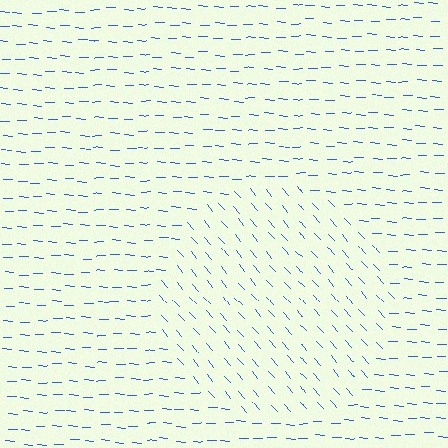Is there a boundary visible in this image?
Yes, there is a texture boundary formed by a change in line orientation.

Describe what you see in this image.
The image is filled with small blue line segments. A circle region in the image has lines oriented differently from the surrounding lines, creating a visible texture boundary.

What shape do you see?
I see a circle.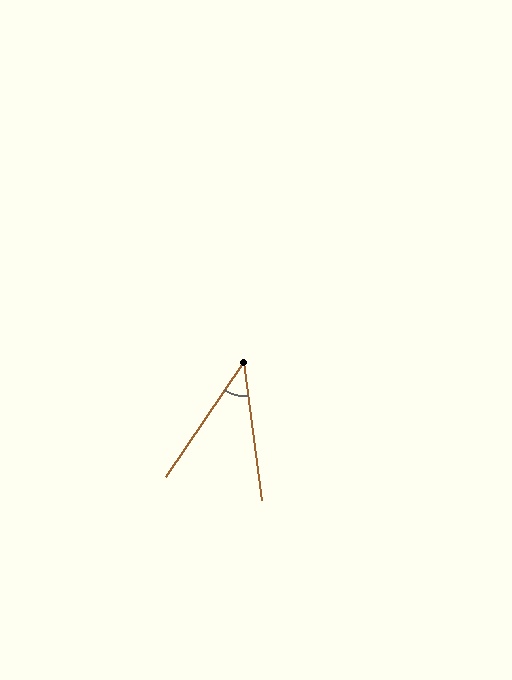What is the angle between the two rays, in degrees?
Approximately 42 degrees.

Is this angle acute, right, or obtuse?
It is acute.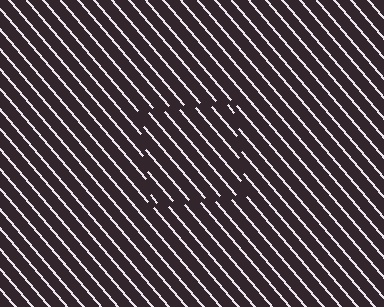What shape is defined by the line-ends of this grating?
An illusory square. The interior of the shape contains the same grating, shifted by half a period — the contour is defined by the phase discontinuity where line-ends from the inner and outer gratings abut.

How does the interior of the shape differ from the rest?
The interior of the shape contains the same grating, shifted by half a period — the contour is defined by the phase discontinuity where line-ends from the inner and outer gratings abut.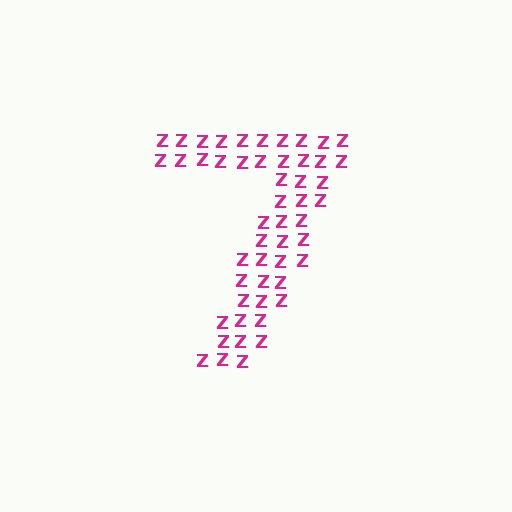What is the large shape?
The large shape is the digit 7.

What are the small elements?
The small elements are letter Z's.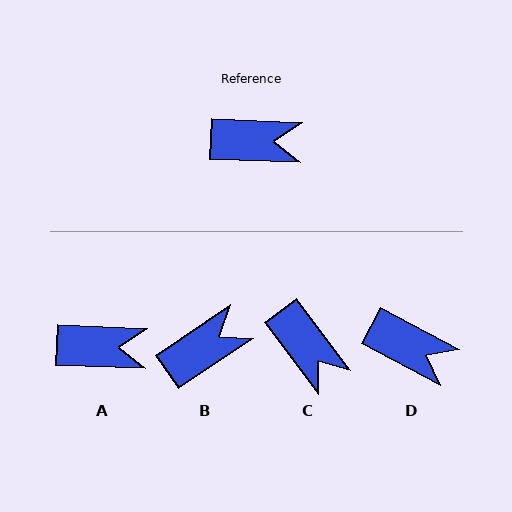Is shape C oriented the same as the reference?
No, it is off by about 50 degrees.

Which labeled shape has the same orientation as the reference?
A.